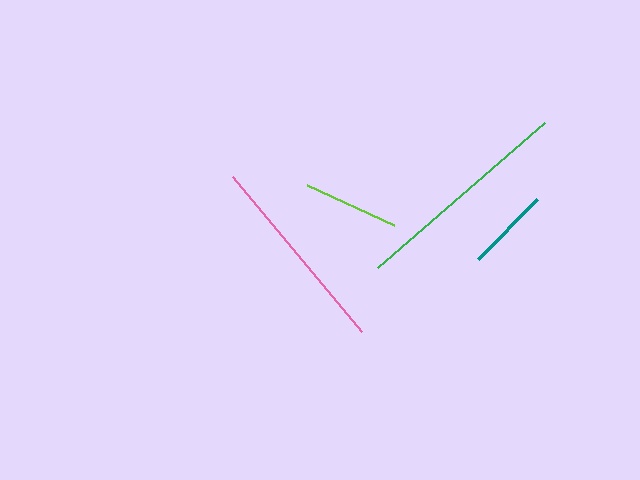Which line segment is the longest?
The green line is the longest at approximately 221 pixels.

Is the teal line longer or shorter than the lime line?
The lime line is longer than the teal line.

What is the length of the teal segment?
The teal segment is approximately 85 pixels long.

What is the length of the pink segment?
The pink segment is approximately 202 pixels long.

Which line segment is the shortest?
The teal line is the shortest at approximately 85 pixels.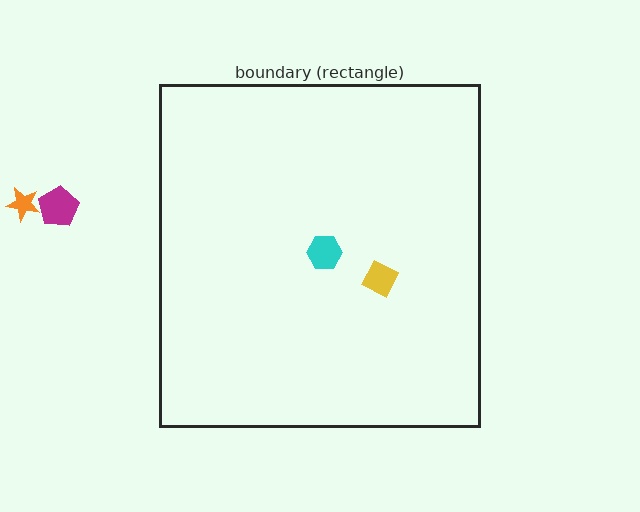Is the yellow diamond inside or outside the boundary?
Inside.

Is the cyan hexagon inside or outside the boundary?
Inside.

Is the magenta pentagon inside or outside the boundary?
Outside.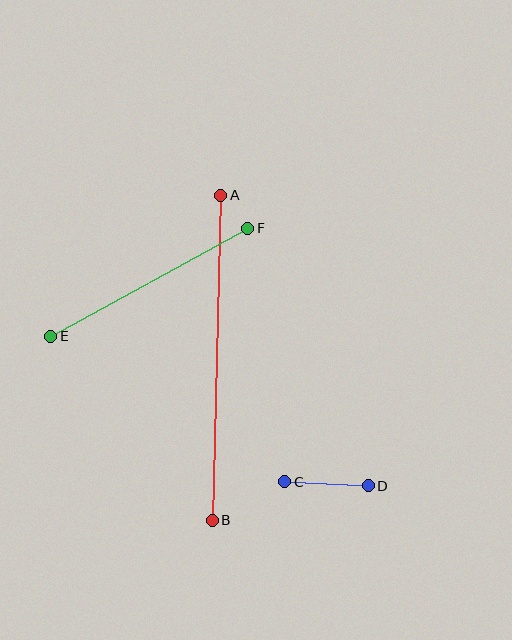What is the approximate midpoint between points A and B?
The midpoint is at approximately (216, 358) pixels.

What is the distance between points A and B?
The distance is approximately 325 pixels.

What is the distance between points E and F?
The distance is approximately 225 pixels.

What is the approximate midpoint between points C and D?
The midpoint is at approximately (326, 484) pixels.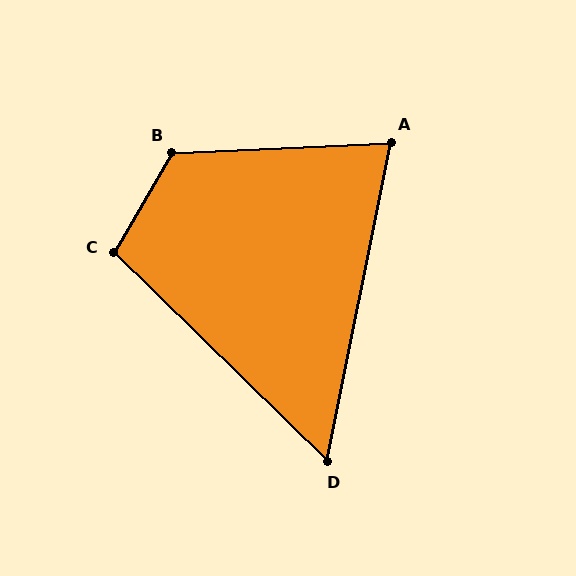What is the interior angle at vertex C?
Approximately 104 degrees (obtuse).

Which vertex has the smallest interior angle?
D, at approximately 57 degrees.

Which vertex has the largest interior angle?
B, at approximately 123 degrees.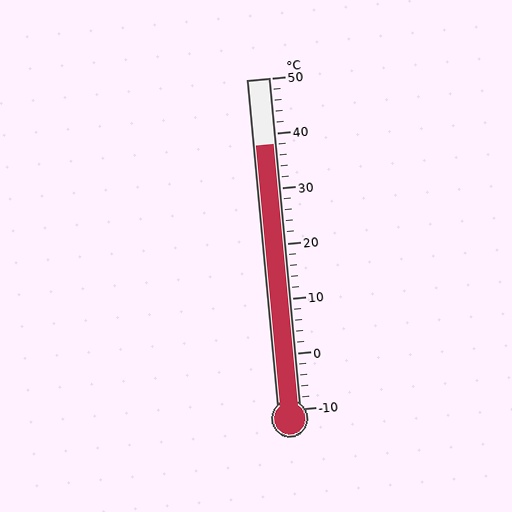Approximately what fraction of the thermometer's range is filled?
The thermometer is filled to approximately 80% of its range.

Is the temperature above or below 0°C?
The temperature is above 0°C.